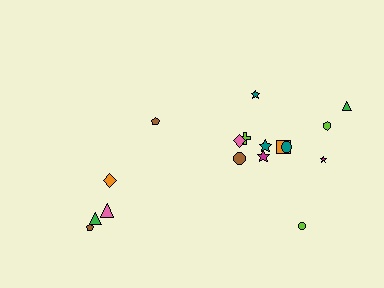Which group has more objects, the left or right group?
The right group.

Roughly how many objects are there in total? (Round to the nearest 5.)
Roughly 15 objects in total.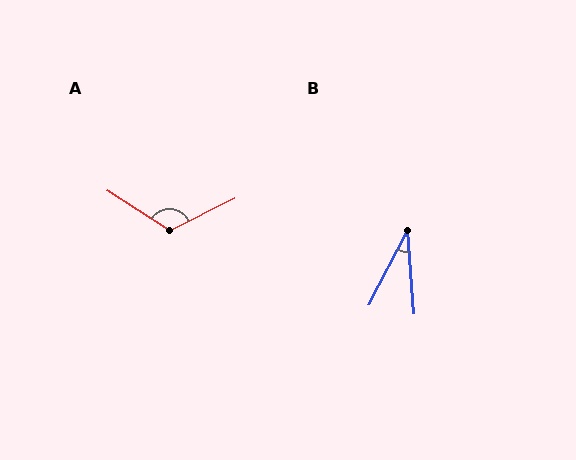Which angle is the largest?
A, at approximately 121 degrees.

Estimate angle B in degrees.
Approximately 32 degrees.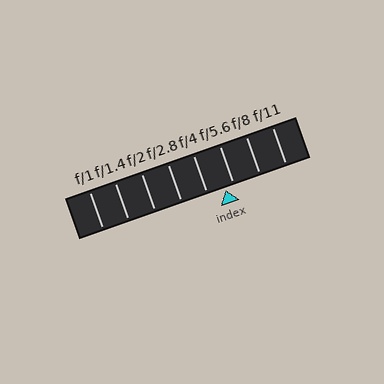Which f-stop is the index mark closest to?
The index mark is closest to f/5.6.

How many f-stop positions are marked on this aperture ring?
There are 8 f-stop positions marked.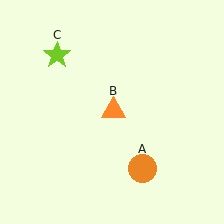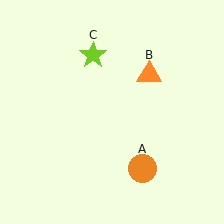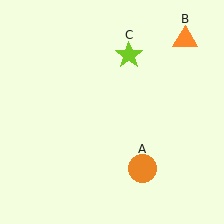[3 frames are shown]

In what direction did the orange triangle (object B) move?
The orange triangle (object B) moved up and to the right.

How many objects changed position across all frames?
2 objects changed position: orange triangle (object B), lime star (object C).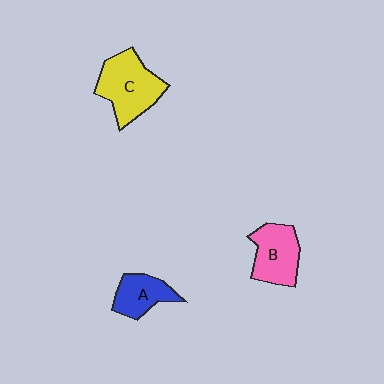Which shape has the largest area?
Shape C (yellow).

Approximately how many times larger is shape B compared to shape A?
Approximately 1.3 times.